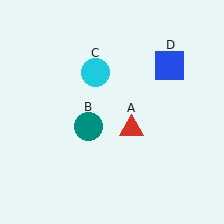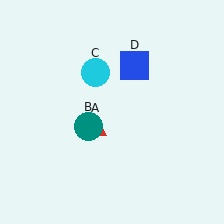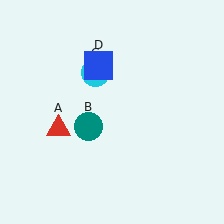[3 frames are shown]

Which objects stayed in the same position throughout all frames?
Teal circle (object B) and cyan circle (object C) remained stationary.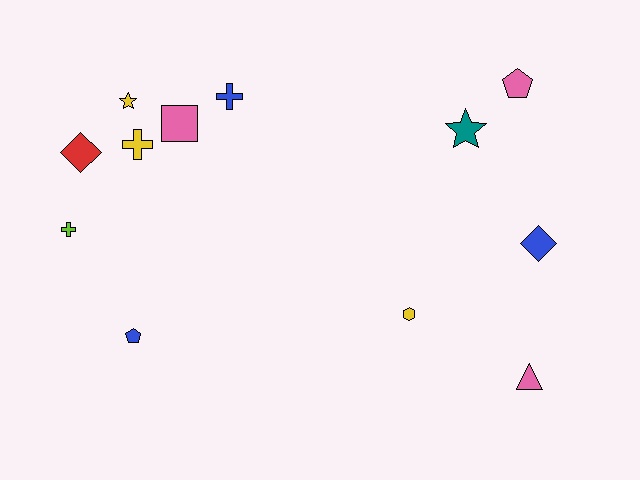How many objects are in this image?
There are 12 objects.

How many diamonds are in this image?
There are 2 diamonds.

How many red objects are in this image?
There is 1 red object.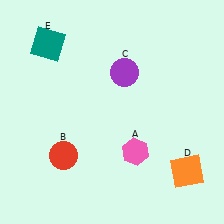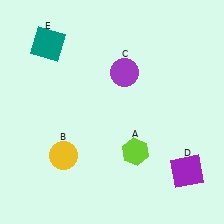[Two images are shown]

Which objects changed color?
A changed from pink to lime. B changed from red to yellow. D changed from orange to purple.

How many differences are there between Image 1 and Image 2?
There are 3 differences between the two images.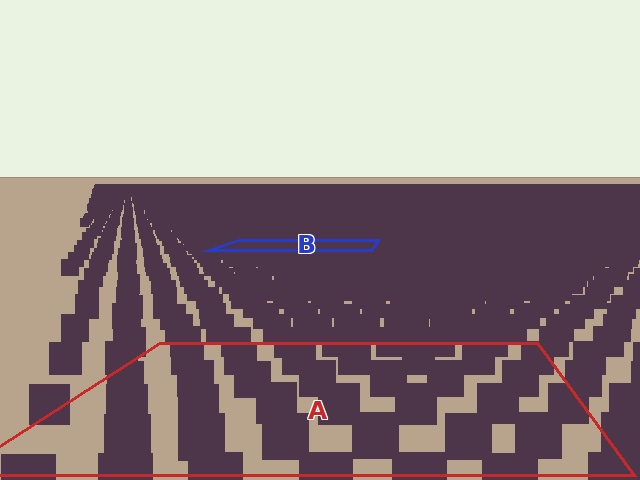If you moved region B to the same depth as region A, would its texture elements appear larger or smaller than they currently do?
They would appear larger. At a closer depth, the same texture elements are projected at a bigger on-screen size.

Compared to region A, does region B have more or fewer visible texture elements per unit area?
Region B has more texture elements per unit area — they are packed more densely because it is farther away.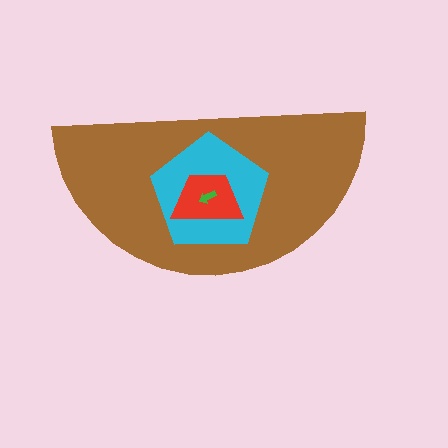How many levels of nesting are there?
4.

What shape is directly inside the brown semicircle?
The cyan pentagon.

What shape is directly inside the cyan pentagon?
The red trapezoid.